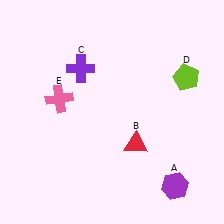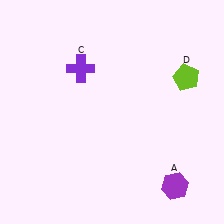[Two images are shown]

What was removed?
The pink cross (E), the red triangle (B) were removed in Image 2.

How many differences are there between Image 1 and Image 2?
There are 2 differences between the two images.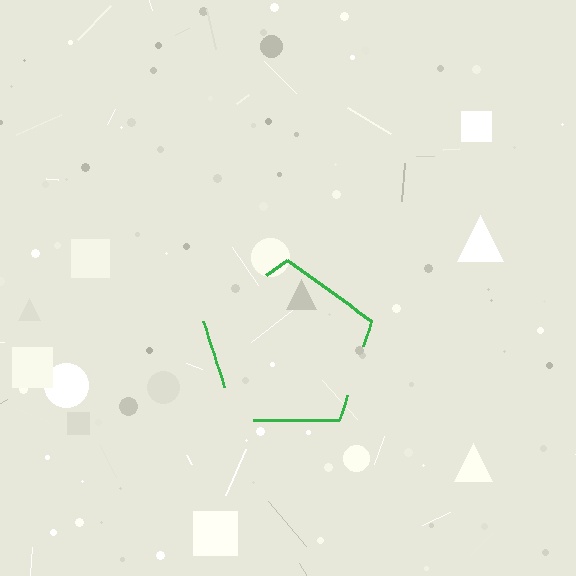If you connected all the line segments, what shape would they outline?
They would outline a pentagon.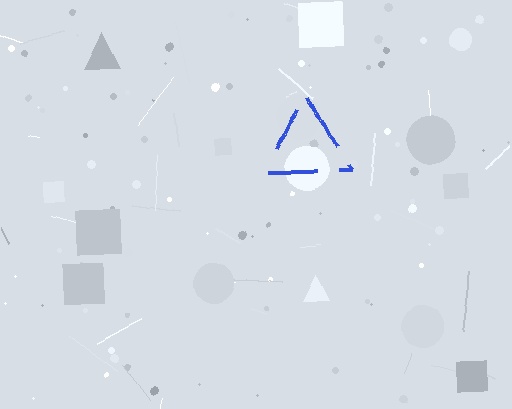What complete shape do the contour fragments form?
The contour fragments form a triangle.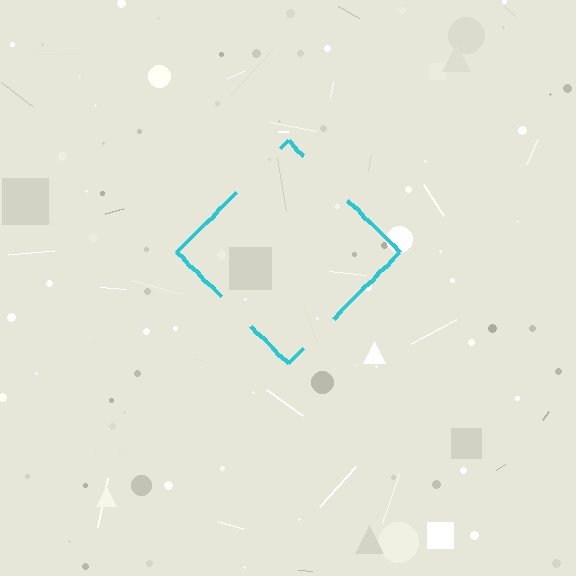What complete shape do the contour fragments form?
The contour fragments form a diamond.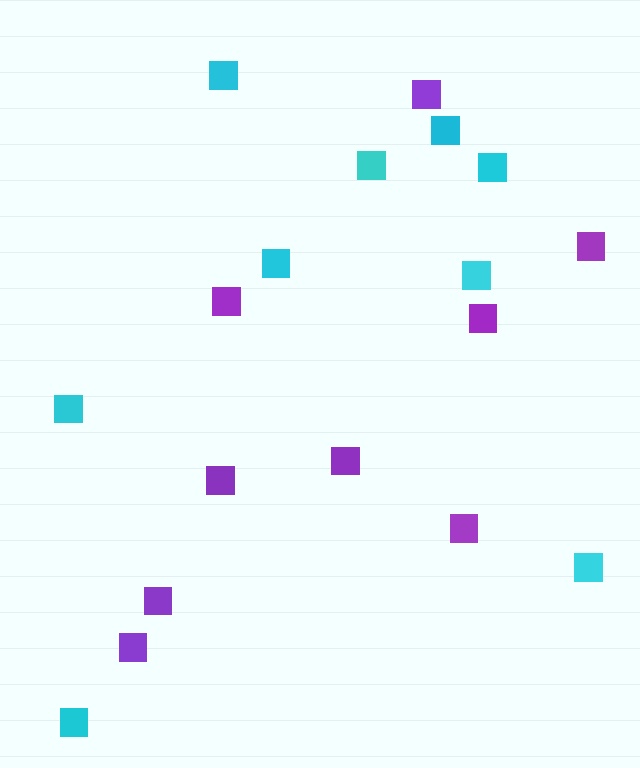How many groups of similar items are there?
There are 2 groups: one group of purple squares (9) and one group of cyan squares (9).